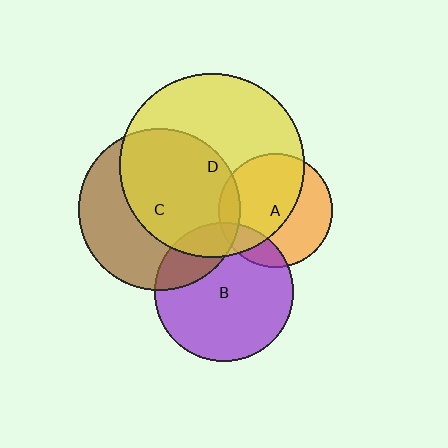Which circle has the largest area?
Circle D (yellow).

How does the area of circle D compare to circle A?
Approximately 2.6 times.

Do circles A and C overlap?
Yes.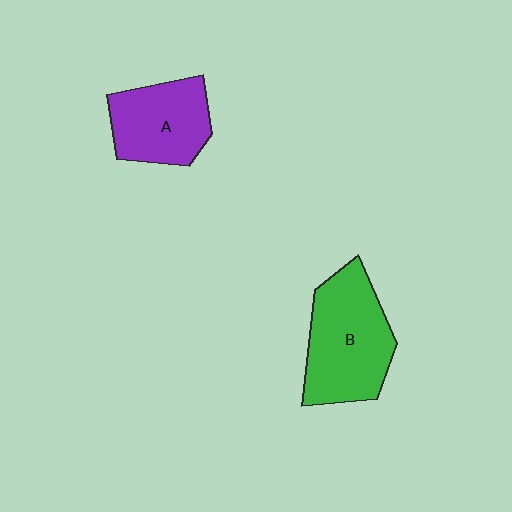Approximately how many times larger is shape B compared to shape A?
Approximately 1.3 times.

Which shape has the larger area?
Shape B (green).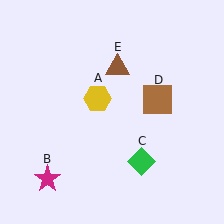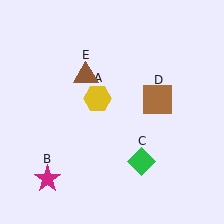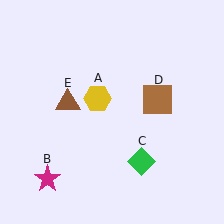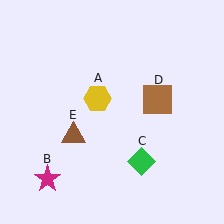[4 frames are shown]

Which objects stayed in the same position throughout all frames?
Yellow hexagon (object A) and magenta star (object B) and green diamond (object C) and brown square (object D) remained stationary.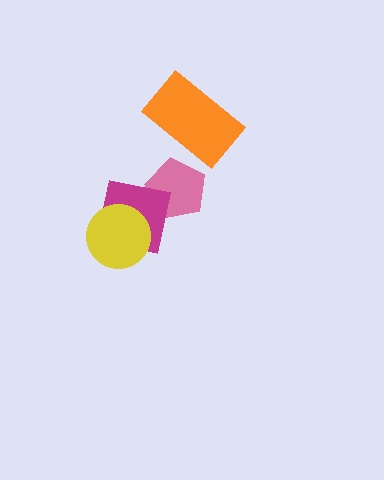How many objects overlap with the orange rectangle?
0 objects overlap with the orange rectangle.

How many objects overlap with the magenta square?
2 objects overlap with the magenta square.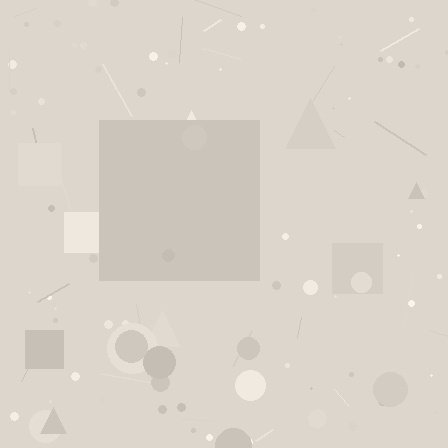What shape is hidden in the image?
A square is hidden in the image.